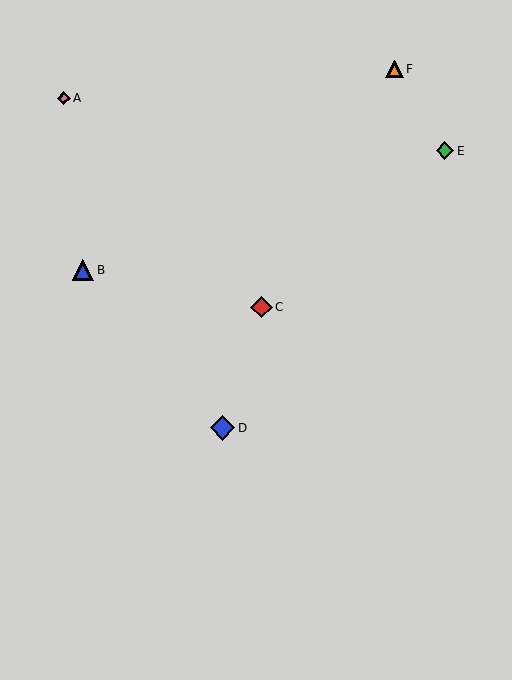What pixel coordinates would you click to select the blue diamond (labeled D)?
Click at (223, 428) to select the blue diamond D.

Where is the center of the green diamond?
The center of the green diamond is at (445, 151).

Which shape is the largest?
The blue diamond (labeled D) is the largest.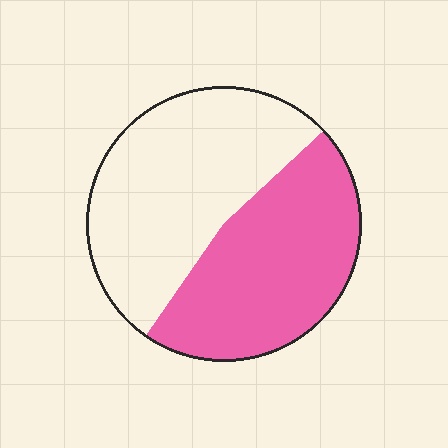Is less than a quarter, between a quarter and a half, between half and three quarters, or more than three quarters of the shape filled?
Between a quarter and a half.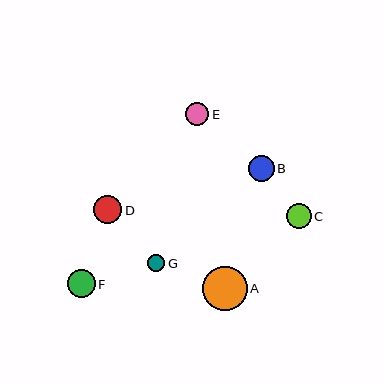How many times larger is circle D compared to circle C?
Circle D is approximately 1.2 times the size of circle C.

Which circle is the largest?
Circle A is the largest with a size of approximately 44 pixels.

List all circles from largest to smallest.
From largest to smallest: A, D, F, B, C, E, G.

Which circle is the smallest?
Circle G is the smallest with a size of approximately 18 pixels.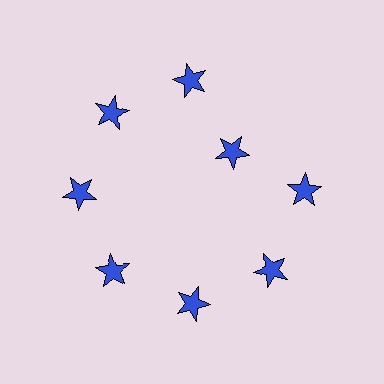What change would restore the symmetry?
The symmetry would be restored by moving it outward, back onto the ring so that all 8 stars sit at equal angles and equal distance from the center.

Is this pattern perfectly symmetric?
No. The 8 blue stars are arranged in a ring, but one element near the 2 o'clock position is pulled inward toward the center, breaking the 8-fold rotational symmetry.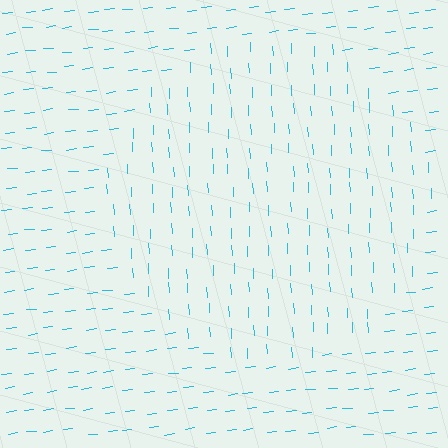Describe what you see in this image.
The image is filled with small cyan line segments. A circle region in the image has lines oriented differently from the surrounding lines, creating a visible texture boundary.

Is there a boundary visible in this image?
Yes, there is a texture boundary formed by a change in line orientation.